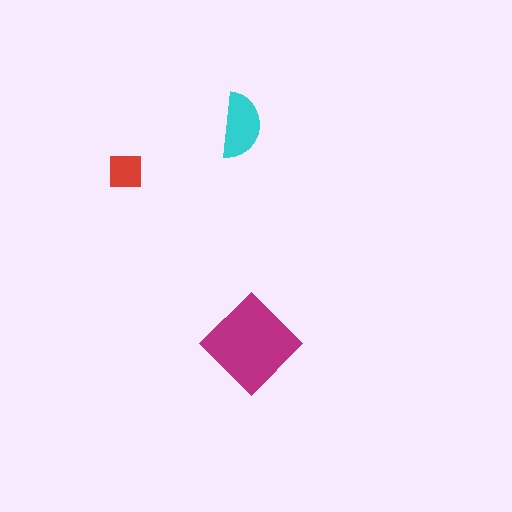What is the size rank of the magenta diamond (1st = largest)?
1st.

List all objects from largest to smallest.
The magenta diamond, the cyan semicircle, the red square.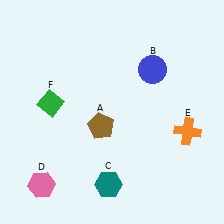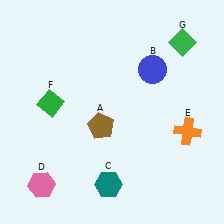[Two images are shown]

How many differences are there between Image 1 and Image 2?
There is 1 difference between the two images.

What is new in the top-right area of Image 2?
A green diamond (G) was added in the top-right area of Image 2.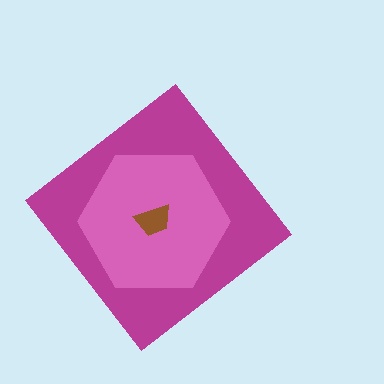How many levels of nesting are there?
3.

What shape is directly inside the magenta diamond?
The pink hexagon.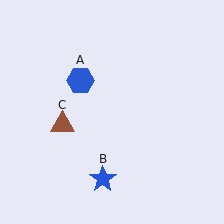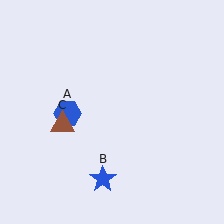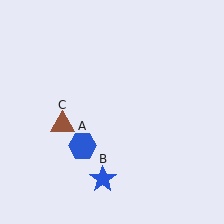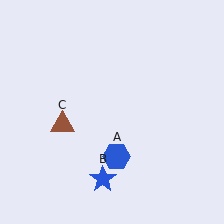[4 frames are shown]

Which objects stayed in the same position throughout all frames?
Blue star (object B) and brown triangle (object C) remained stationary.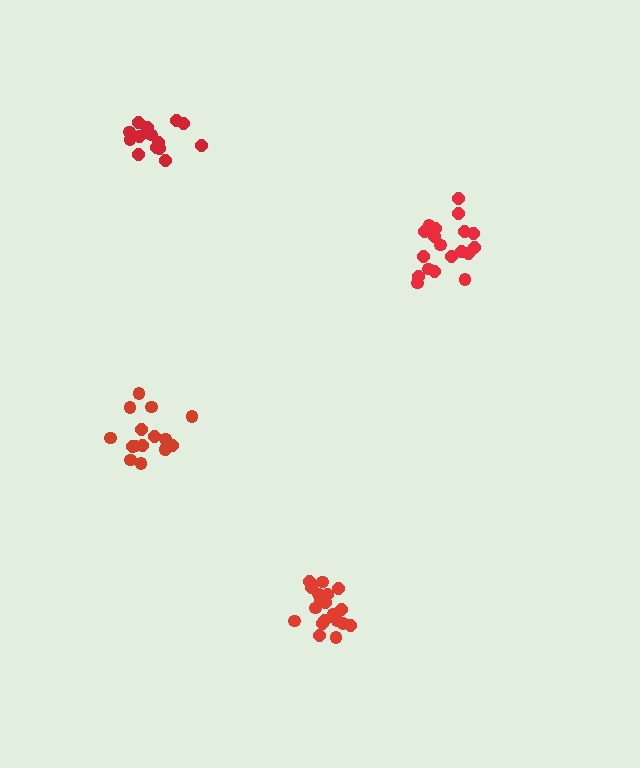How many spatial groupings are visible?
There are 4 spatial groupings.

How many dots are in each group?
Group 1: 16 dots, Group 2: 19 dots, Group 3: 19 dots, Group 4: 14 dots (68 total).